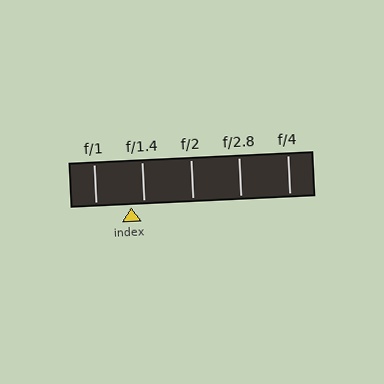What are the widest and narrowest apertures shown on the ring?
The widest aperture shown is f/1 and the narrowest is f/4.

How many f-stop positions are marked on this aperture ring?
There are 5 f-stop positions marked.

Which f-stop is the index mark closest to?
The index mark is closest to f/1.4.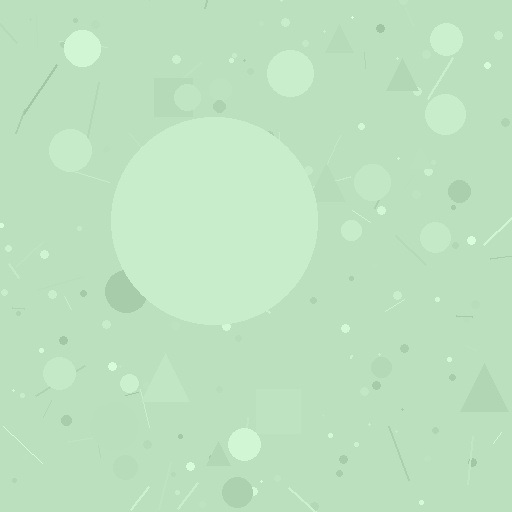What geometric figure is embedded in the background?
A circle is embedded in the background.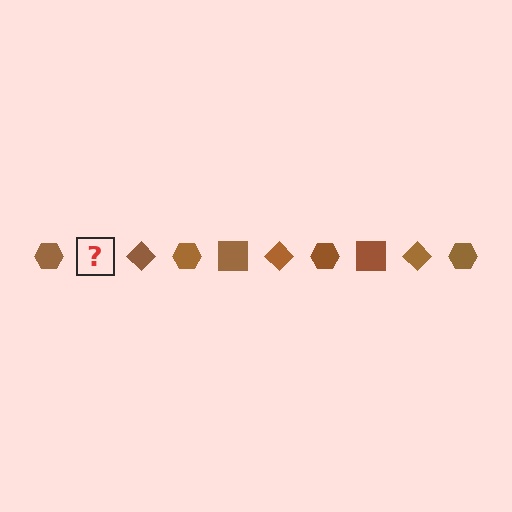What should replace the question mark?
The question mark should be replaced with a brown square.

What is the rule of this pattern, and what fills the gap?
The rule is that the pattern cycles through hexagon, square, diamond shapes in brown. The gap should be filled with a brown square.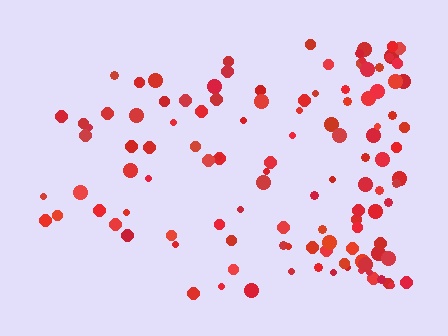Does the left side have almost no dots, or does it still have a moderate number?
Still a moderate number, just noticeably fewer than the right.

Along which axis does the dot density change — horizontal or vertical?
Horizontal.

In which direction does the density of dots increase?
From left to right, with the right side densest.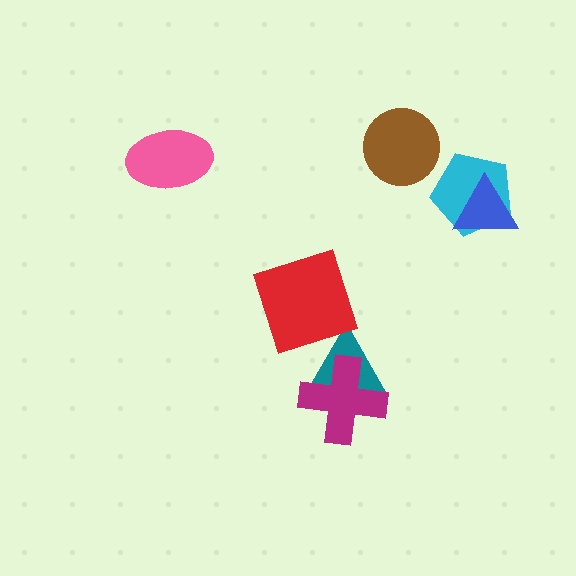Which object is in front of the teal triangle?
The magenta cross is in front of the teal triangle.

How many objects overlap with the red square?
0 objects overlap with the red square.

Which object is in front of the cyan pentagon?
The blue triangle is in front of the cyan pentagon.